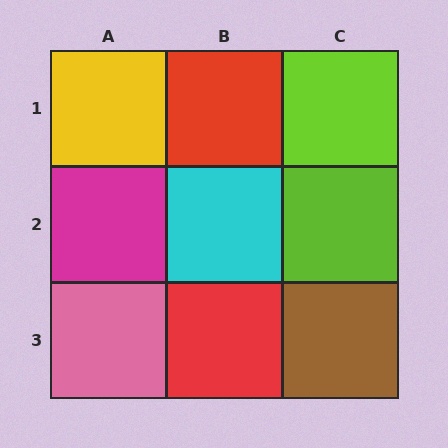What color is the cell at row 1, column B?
Red.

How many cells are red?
2 cells are red.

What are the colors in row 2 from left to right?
Magenta, cyan, lime.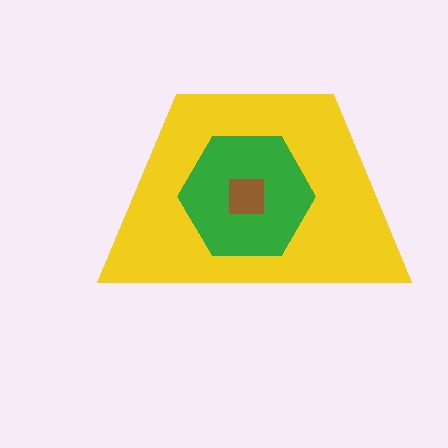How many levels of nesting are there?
3.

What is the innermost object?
The brown square.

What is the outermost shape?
The yellow trapezoid.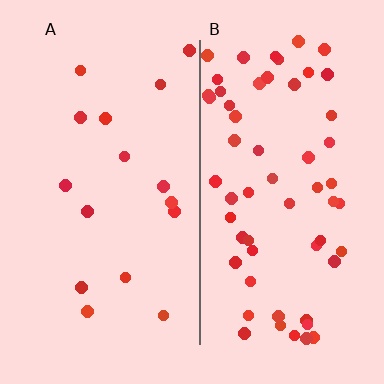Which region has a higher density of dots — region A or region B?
B (the right).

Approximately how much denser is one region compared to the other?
Approximately 3.7× — region B over region A.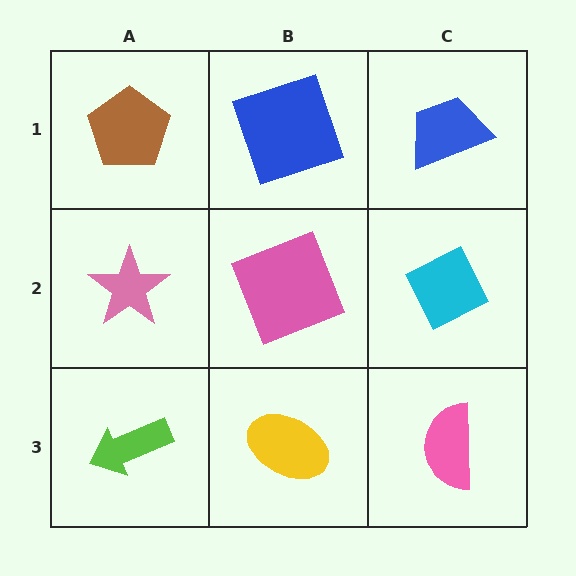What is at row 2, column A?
A pink star.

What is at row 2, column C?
A cyan diamond.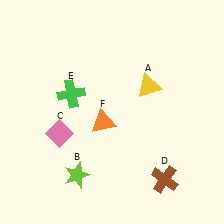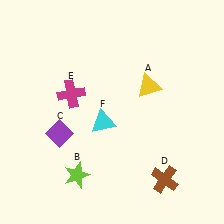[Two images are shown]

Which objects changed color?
C changed from pink to purple. E changed from green to magenta. F changed from orange to cyan.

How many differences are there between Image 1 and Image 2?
There are 3 differences between the two images.